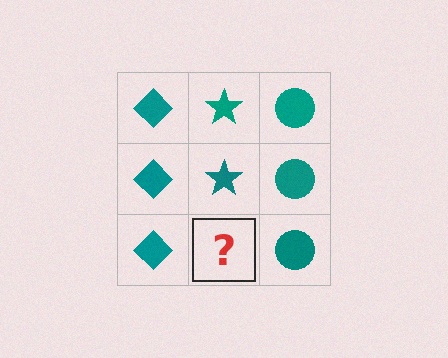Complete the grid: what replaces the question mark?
The question mark should be replaced with a teal star.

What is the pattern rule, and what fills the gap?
The rule is that each column has a consistent shape. The gap should be filled with a teal star.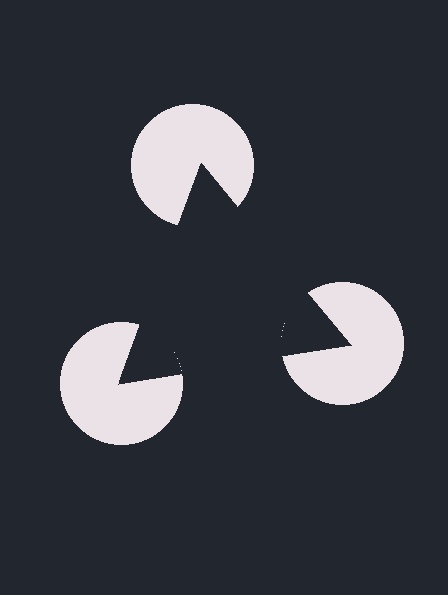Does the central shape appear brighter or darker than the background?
It typically appears slightly darker than the background, even though no actual brightness change is drawn.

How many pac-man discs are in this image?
There are 3 — one at each vertex of the illusory triangle.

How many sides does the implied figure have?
3 sides.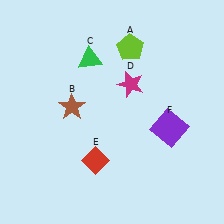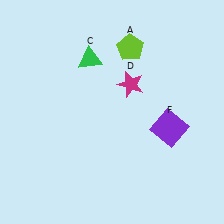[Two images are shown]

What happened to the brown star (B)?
The brown star (B) was removed in Image 2. It was in the top-left area of Image 1.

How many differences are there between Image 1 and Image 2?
There are 2 differences between the two images.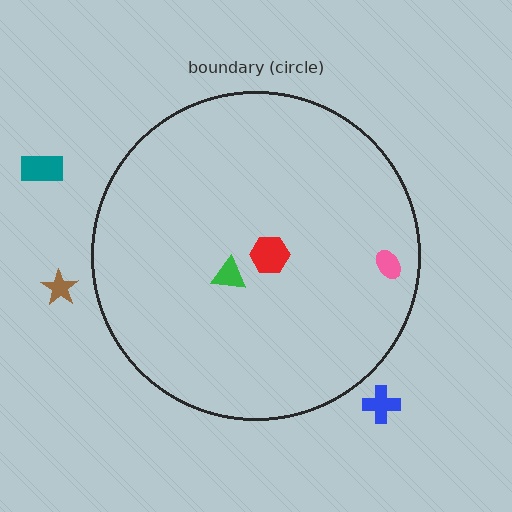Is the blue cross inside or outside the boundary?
Outside.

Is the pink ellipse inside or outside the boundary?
Inside.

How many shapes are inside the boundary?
3 inside, 3 outside.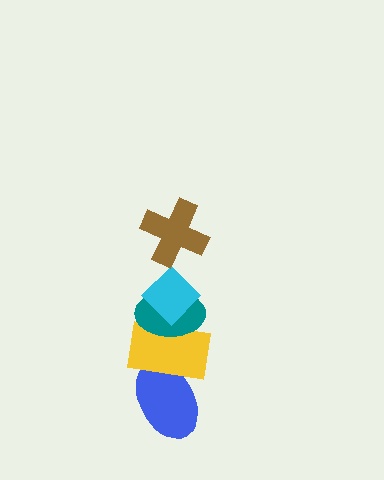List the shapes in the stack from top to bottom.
From top to bottom: the brown cross, the cyan diamond, the teal ellipse, the yellow rectangle, the blue ellipse.